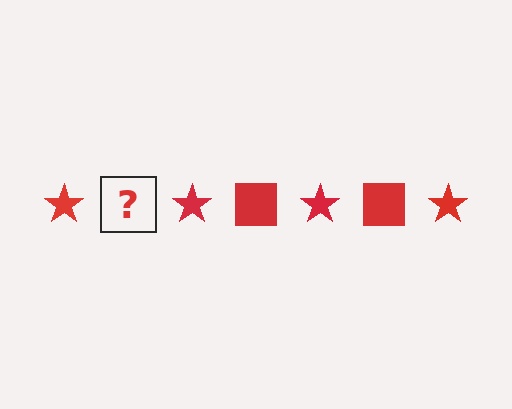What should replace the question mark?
The question mark should be replaced with a red square.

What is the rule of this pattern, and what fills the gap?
The rule is that the pattern cycles through star, square shapes in red. The gap should be filled with a red square.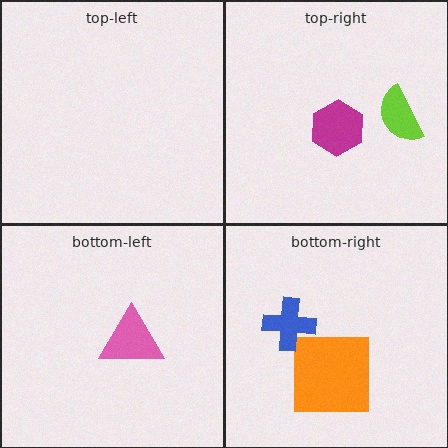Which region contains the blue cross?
The bottom-right region.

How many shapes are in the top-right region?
2.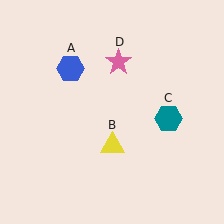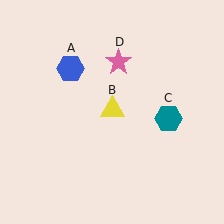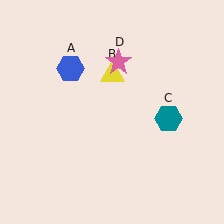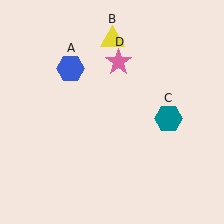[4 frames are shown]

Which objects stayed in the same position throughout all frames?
Blue hexagon (object A) and teal hexagon (object C) and pink star (object D) remained stationary.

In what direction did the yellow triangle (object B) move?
The yellow triangle (object B) moved up.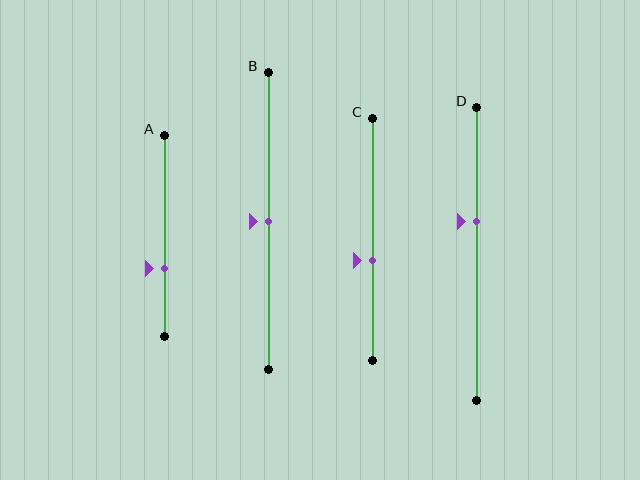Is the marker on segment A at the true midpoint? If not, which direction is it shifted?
No, the marker on segment A is shifted downward by about 16% of the segment length.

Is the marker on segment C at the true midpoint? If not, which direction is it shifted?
No, the marker on segment C is shifted downward by about 9% of the segment length.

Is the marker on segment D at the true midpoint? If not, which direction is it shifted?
No, the marker on segment D is shifted upward by about 11% of the segment length.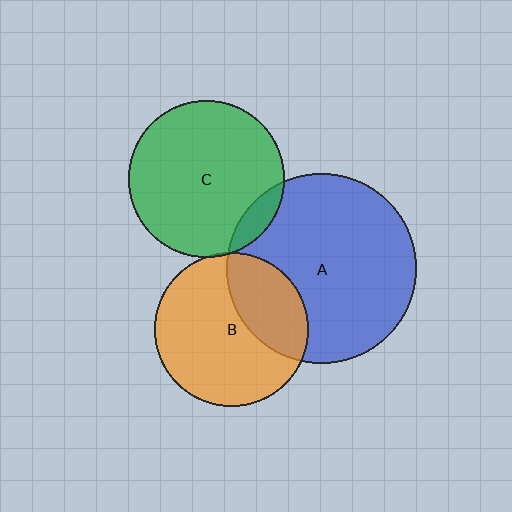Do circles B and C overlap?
Yes.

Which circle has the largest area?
Circle A (blue).